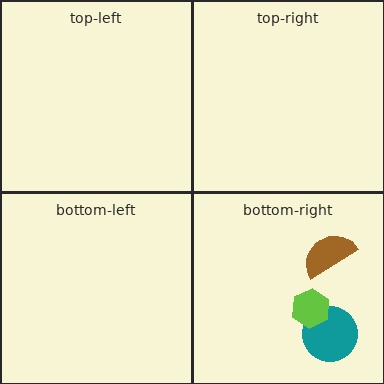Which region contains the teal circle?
The bottom-right region.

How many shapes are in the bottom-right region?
3.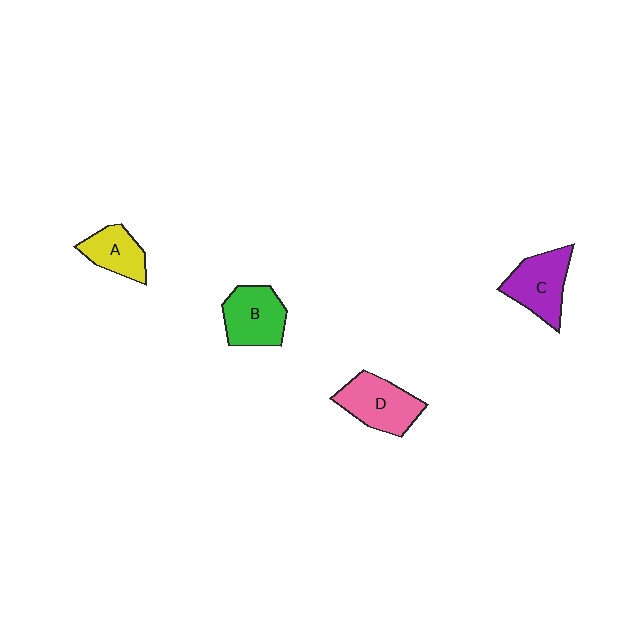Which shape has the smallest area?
Shape A (yellow).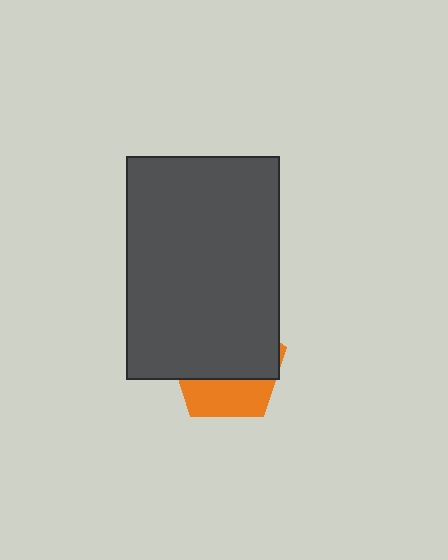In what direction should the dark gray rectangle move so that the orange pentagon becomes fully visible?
The dark gray rectangle should move up. That is the shortest direction to clear the overlap and leave the orange pentagon fully visible.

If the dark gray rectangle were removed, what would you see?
You would see the complete orange pentagon.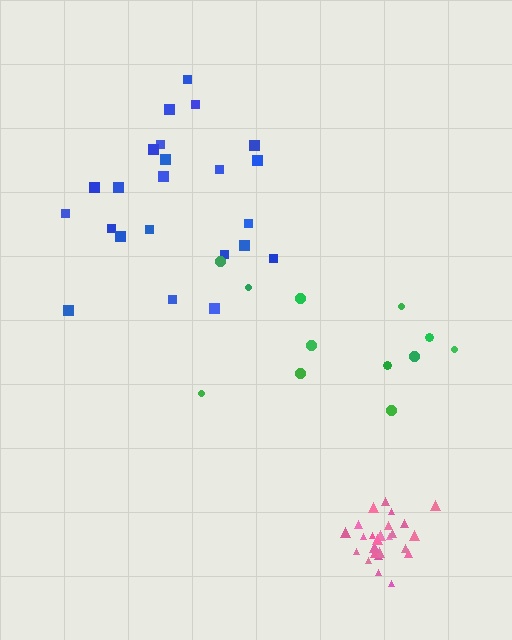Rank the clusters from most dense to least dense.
pink, blue, green.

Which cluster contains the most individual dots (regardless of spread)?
Pink (27).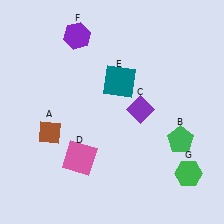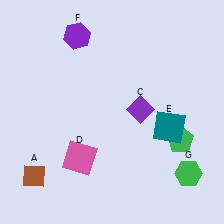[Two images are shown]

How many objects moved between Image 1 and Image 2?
2 objects moved between the two images.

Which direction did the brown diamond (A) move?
The brown diamond (A) moved down.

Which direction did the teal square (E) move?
The teal square (E) moved right.